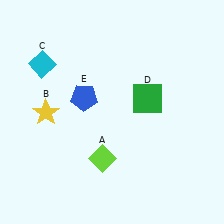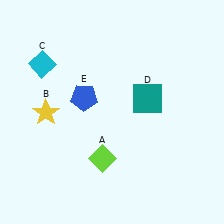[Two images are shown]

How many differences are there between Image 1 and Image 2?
There is 1 difference between the two images.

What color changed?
The square (D) changed from green in Image 1 to teal in Image 2.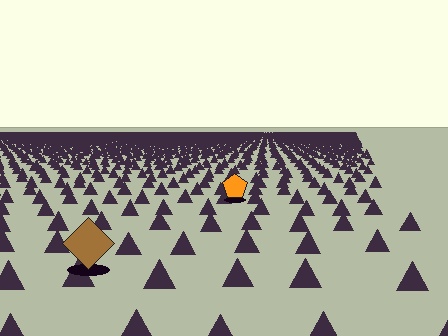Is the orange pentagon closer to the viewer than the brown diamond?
No. The brown diamond is closer — you can tell from the texture gradient: the ground texture is coarser near it.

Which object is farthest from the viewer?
The orange pentagon is farthest from the viewer. It appears smaller and the ground texture around it is denser.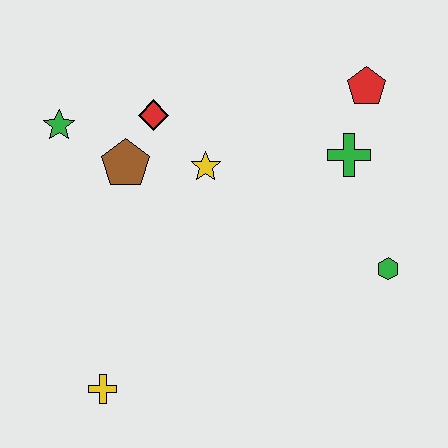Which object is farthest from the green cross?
The yellow cross is farthest from the green cross.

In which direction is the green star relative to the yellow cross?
The green star is above the yellow cross.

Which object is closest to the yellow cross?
The brown pentagon is closest to the yellow cross.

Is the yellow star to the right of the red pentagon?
No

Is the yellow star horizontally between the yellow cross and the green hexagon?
Yes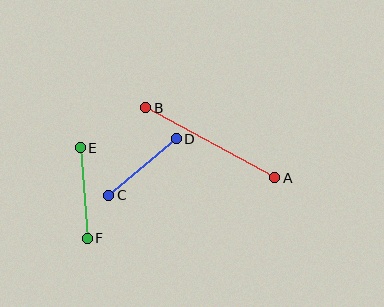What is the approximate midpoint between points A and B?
The midpoint is at approximately (210, 143) pixels.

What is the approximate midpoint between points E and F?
The midpoint is at approximately (84, 193) pixels.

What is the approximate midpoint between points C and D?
The midpoint is at approximately (142, 167) pixels.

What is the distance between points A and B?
The distance is approximately 147 pixels.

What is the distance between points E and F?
The distance is approximately 91 pixels.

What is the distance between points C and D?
The distance is approximately 88 pixels.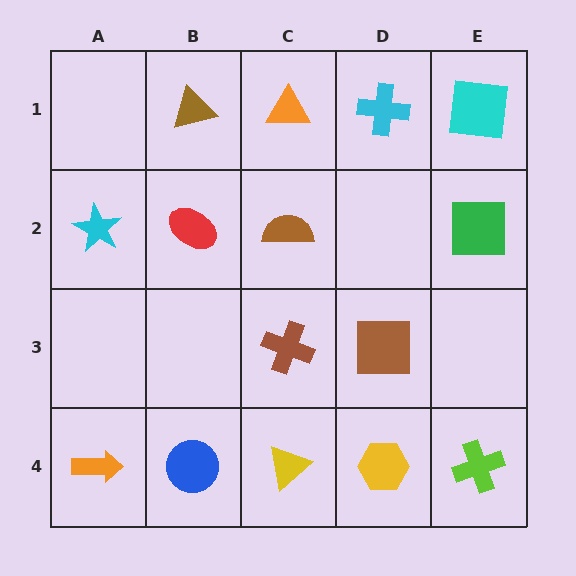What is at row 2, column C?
A brown semicircle.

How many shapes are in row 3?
2 shapes.